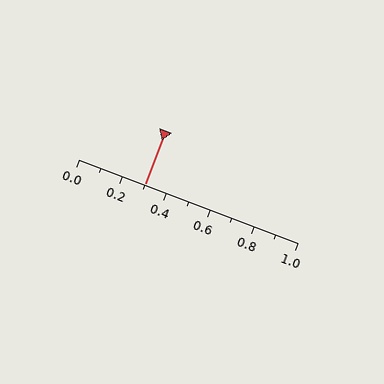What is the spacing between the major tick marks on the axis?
The major ticks are spaced 0.2 apart.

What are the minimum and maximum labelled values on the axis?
The axis runs from 0.0 to 1.0.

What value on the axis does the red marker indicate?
The marker indicates approximately 0.3.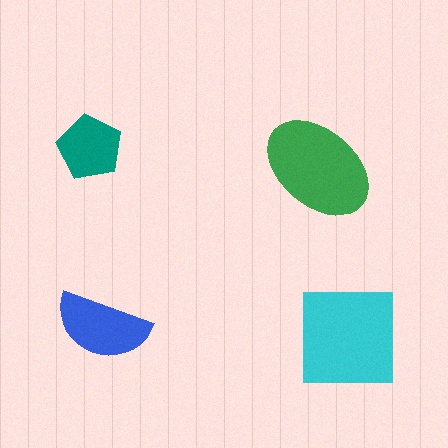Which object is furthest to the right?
The cyan square is rightmost.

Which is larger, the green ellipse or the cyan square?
The cyan square.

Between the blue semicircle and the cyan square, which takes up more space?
The cyan square.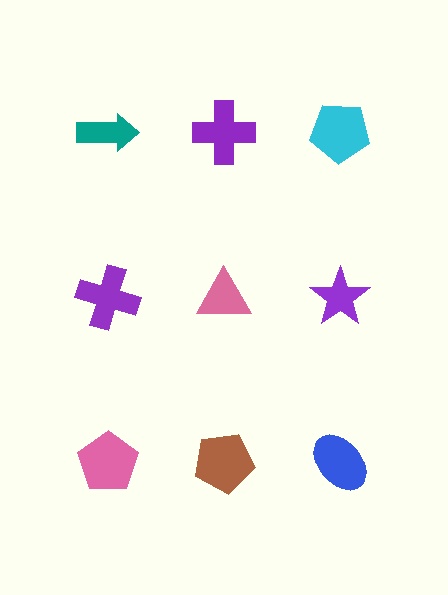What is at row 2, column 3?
A purple star.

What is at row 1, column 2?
A purple cross.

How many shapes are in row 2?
3 shapes.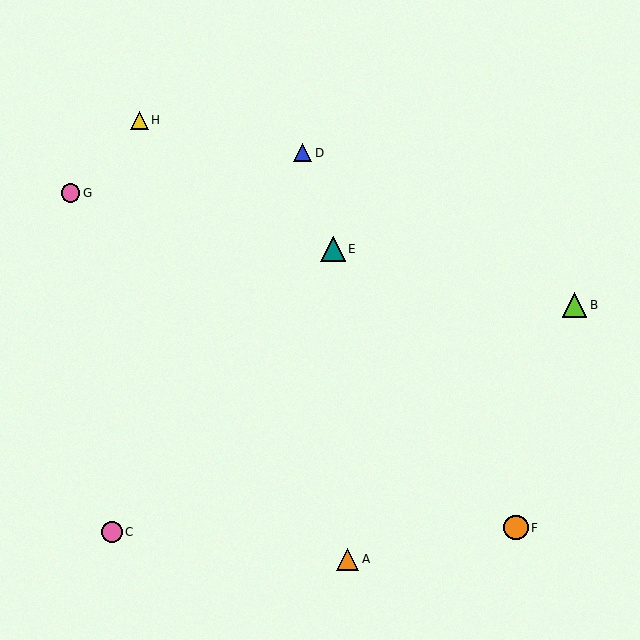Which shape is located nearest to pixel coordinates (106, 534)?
The pink circle (labeled C) at (112, 532) is nearest to that location.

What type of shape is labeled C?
Shape C is a pink circle.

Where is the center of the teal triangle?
The center of the teal triangle is at (333, 249).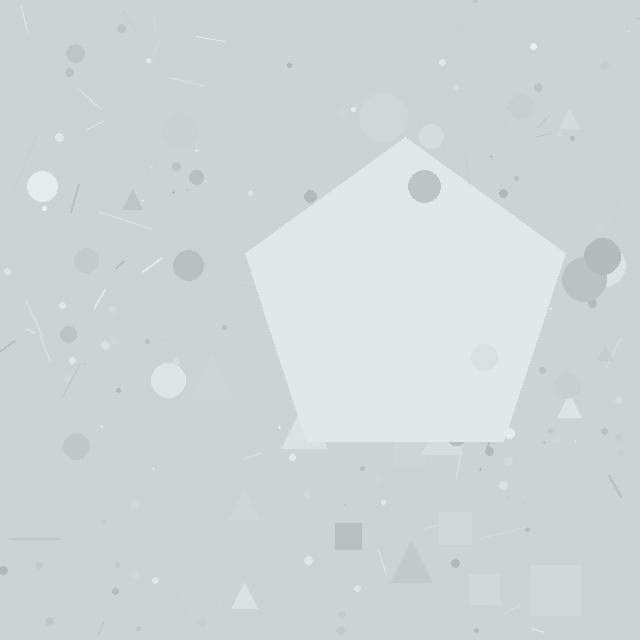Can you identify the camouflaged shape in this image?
The camouflaged shape is a pentagon.